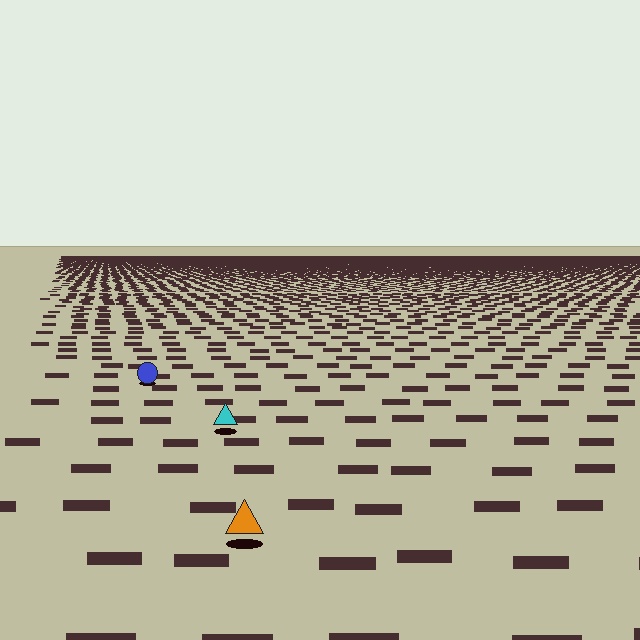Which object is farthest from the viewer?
The blue circle is farthest from the viewer. It appears smaller and the ground texture around it is denser.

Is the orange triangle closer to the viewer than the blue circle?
Yes. The orange triangle is closer — you can tell from the texture gradient: the ground texture is coarser near it.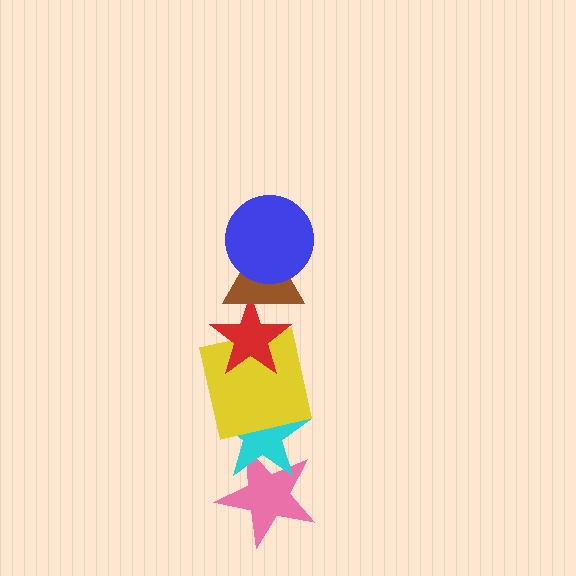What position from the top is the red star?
The red star is 3rd from the top.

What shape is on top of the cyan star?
The yellow square is on top of the cyan star.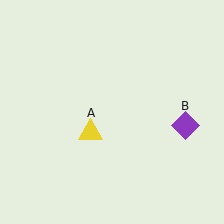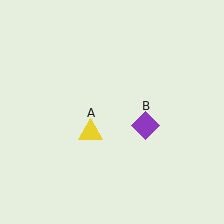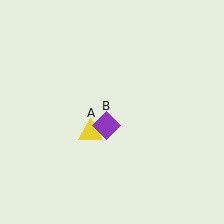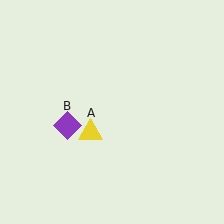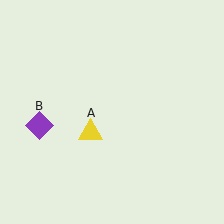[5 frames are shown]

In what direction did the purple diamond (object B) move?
The purple diamond (object B) moved left.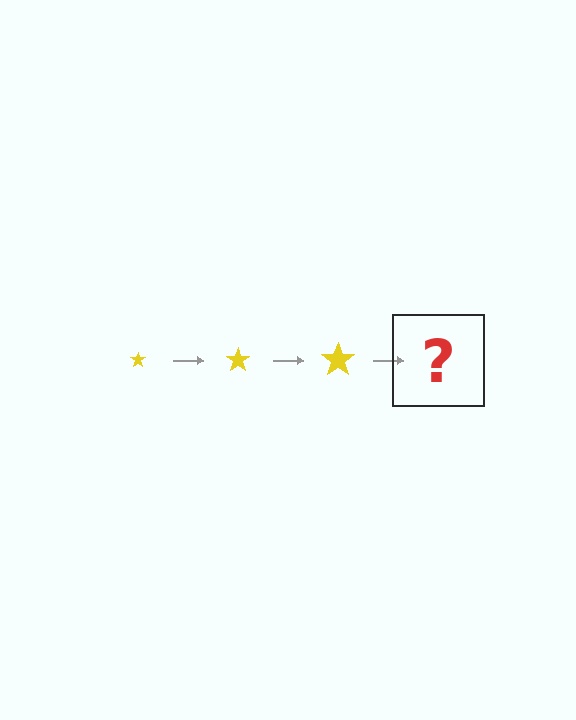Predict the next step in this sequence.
The next step is a yellow star, larger than the previous one.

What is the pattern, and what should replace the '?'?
The pattern is that the star gets progressively larger each step. The '?' should be a yellow star, larger than the previous one.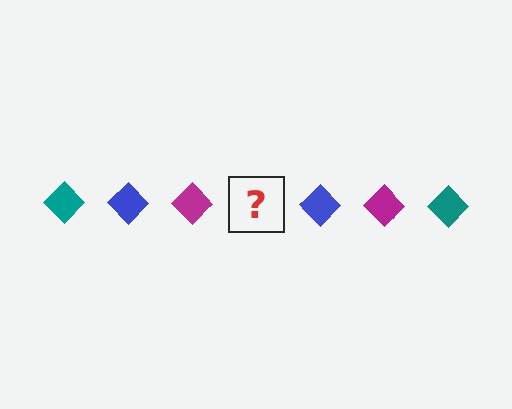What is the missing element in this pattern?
The missing element is a teal diamond.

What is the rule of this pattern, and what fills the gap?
The rule is that the pattern cycles through teal, blue, magenta diamonds. The gap should be filled with a teal diamond.